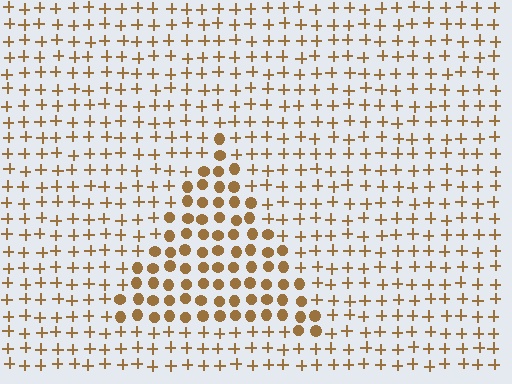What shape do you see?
I see a triangle.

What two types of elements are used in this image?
The image uses circles inside the triangle region and plus signs outside it.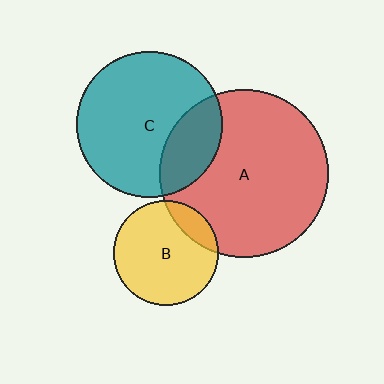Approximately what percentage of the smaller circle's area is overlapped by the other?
Approximately 15%.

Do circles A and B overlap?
Yes.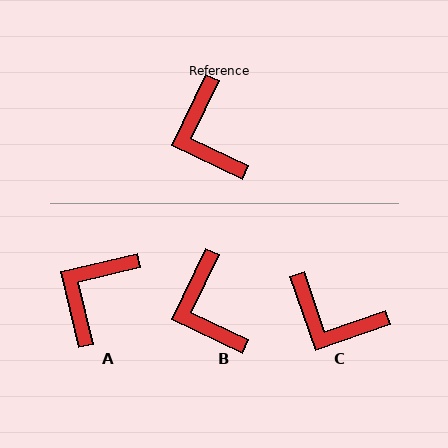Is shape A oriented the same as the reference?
No, it is off by about 51 degrees.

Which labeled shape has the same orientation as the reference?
B.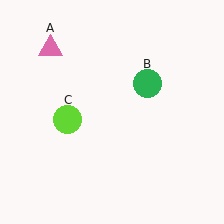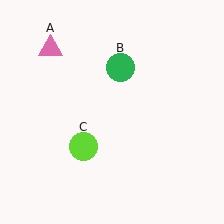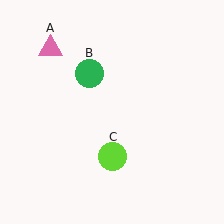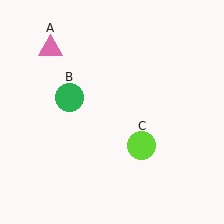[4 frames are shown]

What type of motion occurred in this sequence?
The green circle (object B), lime circle (object C) rotated counterclockwise around the center of the scene.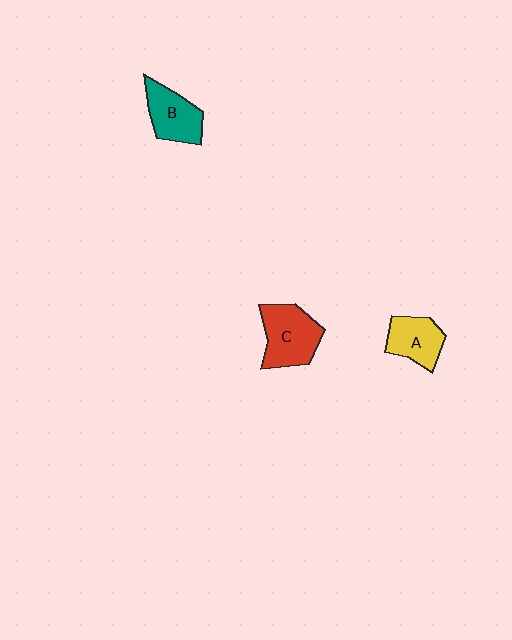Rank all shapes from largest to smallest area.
From largest to smallest: C (red), B (teal), A (yellow).